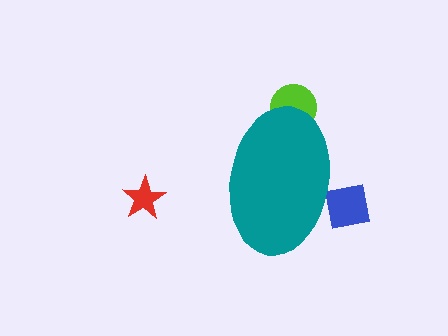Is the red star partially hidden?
No, the red star is fully visible.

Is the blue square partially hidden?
Yes, the blue square is partially hidden behind the teal ellipse.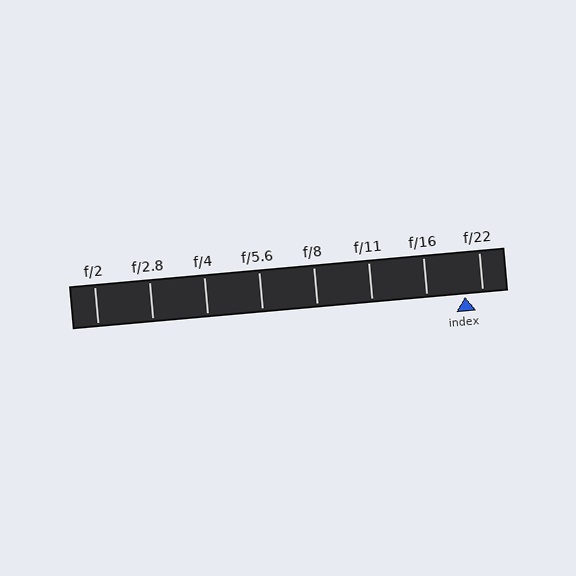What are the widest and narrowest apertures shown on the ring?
The widest aperture shown is f/2 and the narrowest is f/22.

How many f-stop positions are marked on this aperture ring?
There are 8 f-stop positions marked.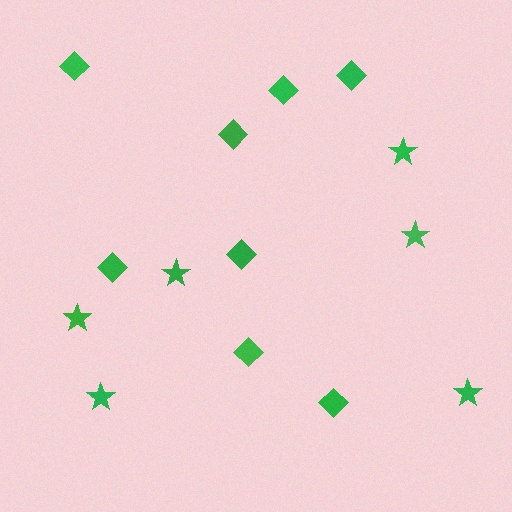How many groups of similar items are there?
There are 2 groups: one group of stars (6) and one group of diamonds (8).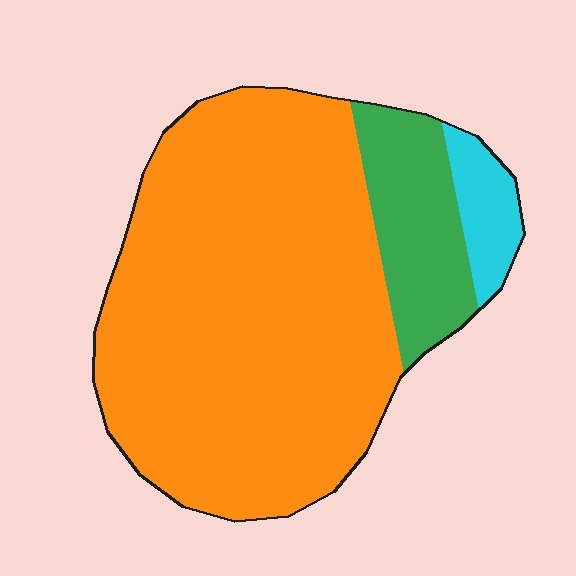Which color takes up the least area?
Cyan, at roughly 5%.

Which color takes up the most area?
Orange, at roughly 80%.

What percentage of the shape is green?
Green takes up less than a quarter of the shape.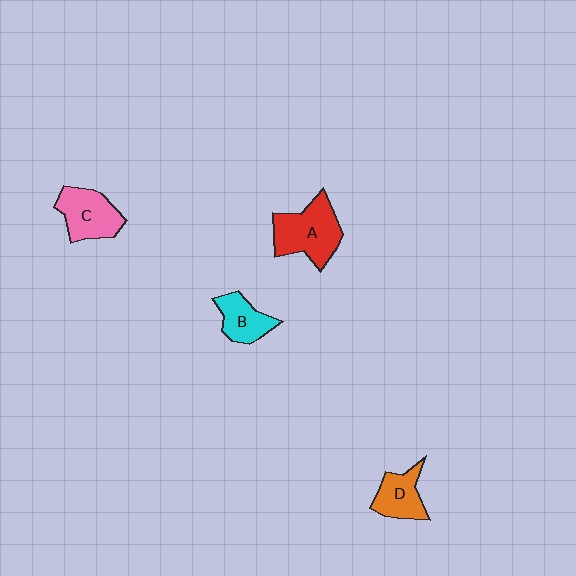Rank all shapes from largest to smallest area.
From largest to smallest: A (red), C (pink), D (orange), B (cyan).